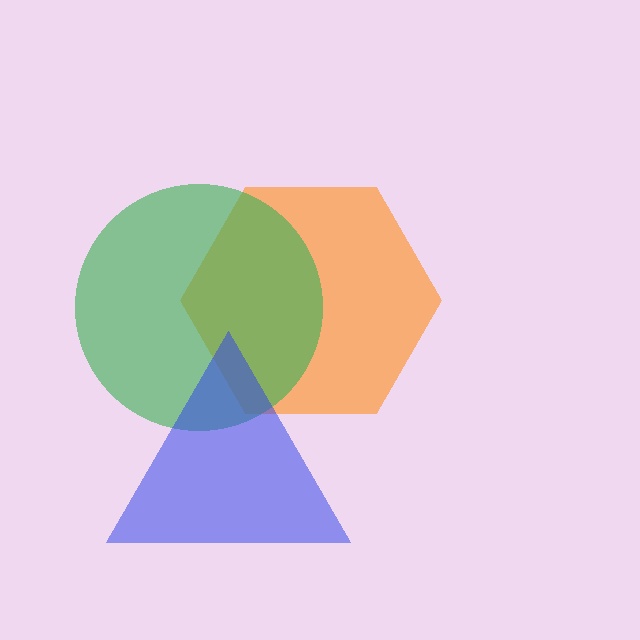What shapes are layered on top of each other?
The layered shapes are: an orange hexagon, a green circle, a blue triangle.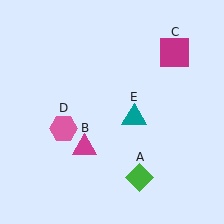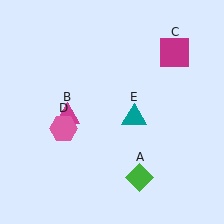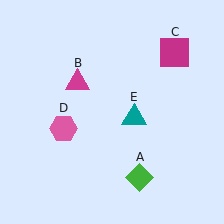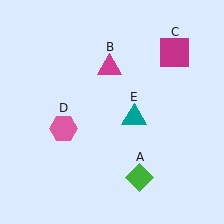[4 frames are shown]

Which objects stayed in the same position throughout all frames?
Green diamond (object A) and magenta square (object C) and pink hexagon (object D) and teal triangle (object E) remained stationary.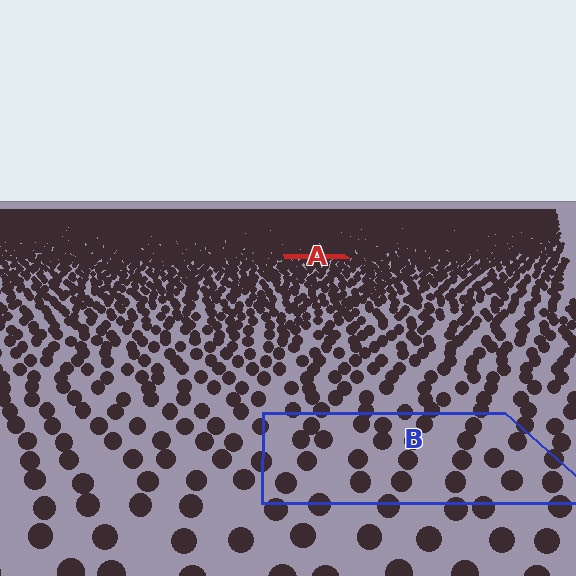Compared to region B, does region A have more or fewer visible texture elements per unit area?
Region A has more texture elements per unit area — they are packed more densely because it is farther away.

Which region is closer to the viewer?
Region B is closer. The texture elements there are larger and more spread out.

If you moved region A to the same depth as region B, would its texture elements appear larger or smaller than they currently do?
They would appear larger. At a closer depth, the same texture elements are projected at a bigger on-screen size.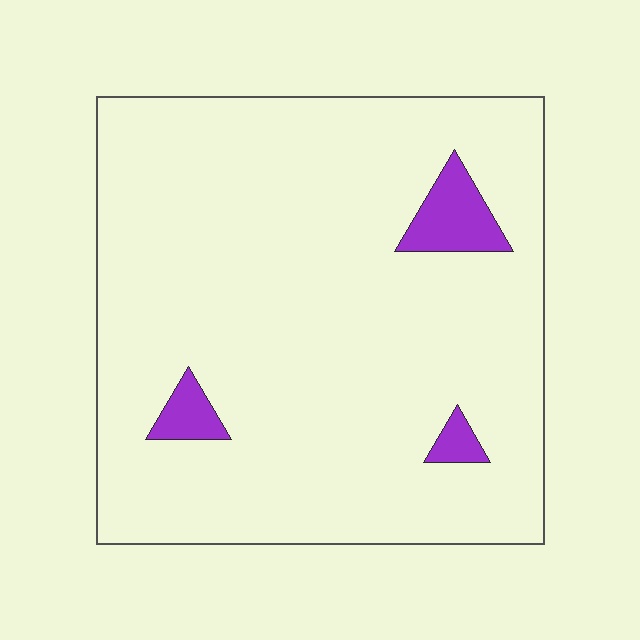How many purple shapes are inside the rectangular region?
3.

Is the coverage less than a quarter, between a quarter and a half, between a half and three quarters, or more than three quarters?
Less than a quarter.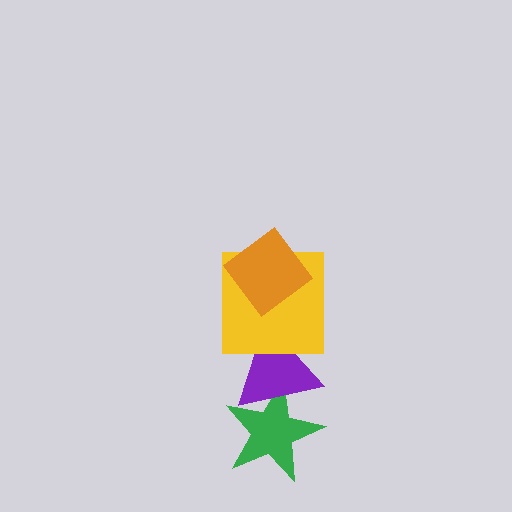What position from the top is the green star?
The green star is 4th from the top.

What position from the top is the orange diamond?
The orange diamond is 1st from the top.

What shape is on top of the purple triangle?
The yellow square is on top of the purple triangle.